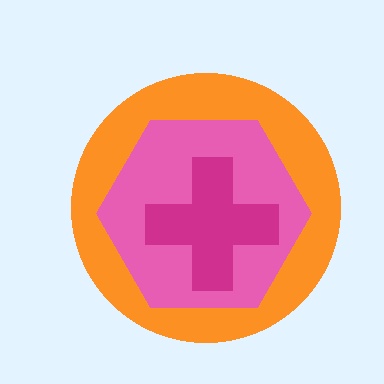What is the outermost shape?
The orange circle.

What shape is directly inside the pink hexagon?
The magenta cross.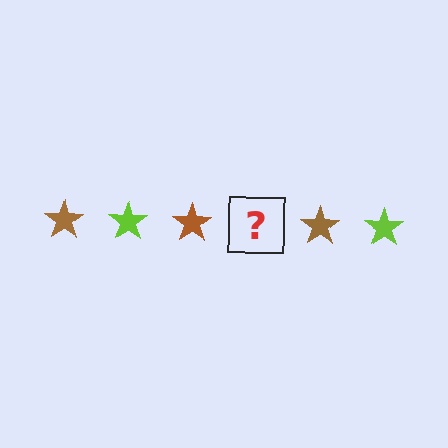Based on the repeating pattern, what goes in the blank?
The blank should be a lime star.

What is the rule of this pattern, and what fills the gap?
The rule is that the pattern cycles through brown, lime stars. The gap should be filled with a lime star.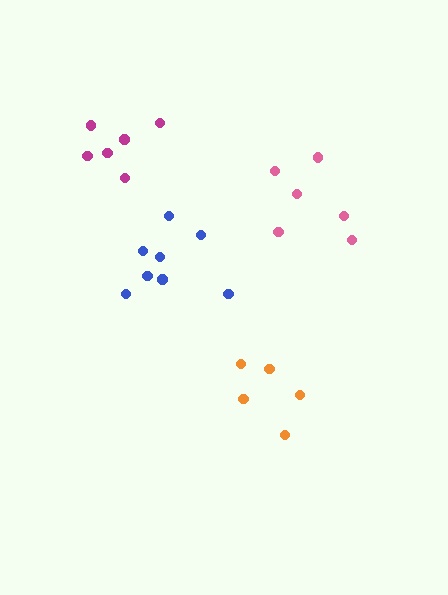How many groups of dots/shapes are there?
There are 4 groups.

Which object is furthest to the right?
The pink cluster is rightmost.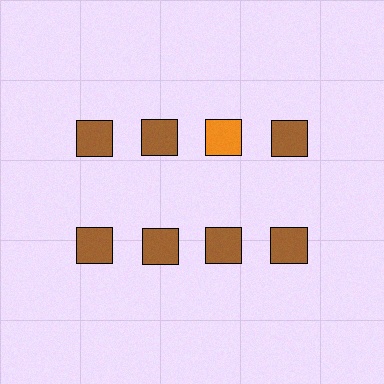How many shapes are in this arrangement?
There are 8 shapes arranged in a grid pattern.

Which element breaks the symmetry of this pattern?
The orange square in the top row, center column breaks the symmetry. All other shapes are brown squares.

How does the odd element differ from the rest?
It has a different color: orange instead of brown.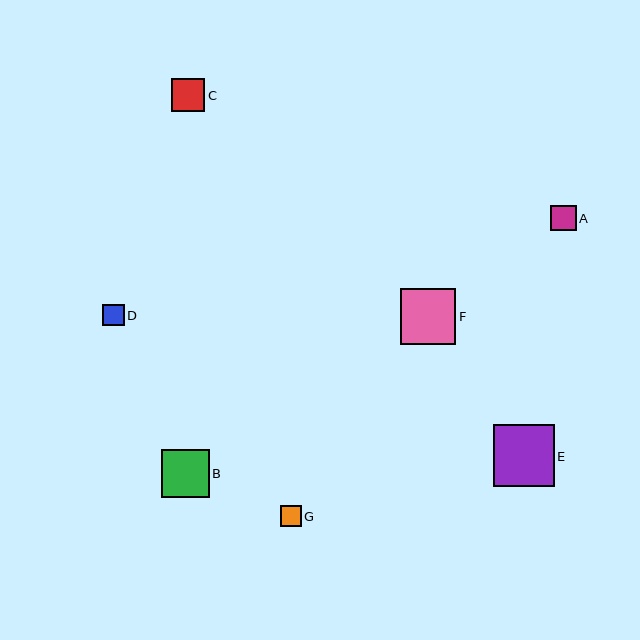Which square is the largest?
Square E is the largest with a size of approximately 61 pixels.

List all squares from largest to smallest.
From largest to smallest: E, F, B, C, A, D, G.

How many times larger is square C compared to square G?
Square C is approximately 1.6 times the size of square G.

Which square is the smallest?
Square G is the smallest with a size of approximately 21 pixels.